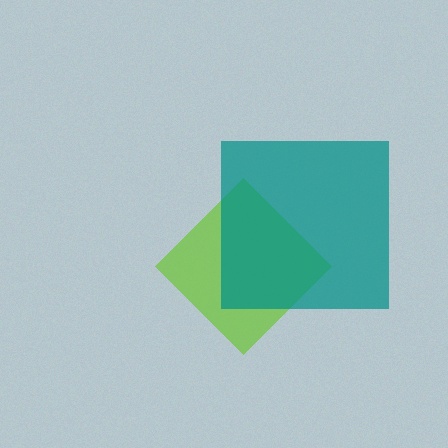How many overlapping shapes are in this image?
There are 2 overlapping shapes in the image.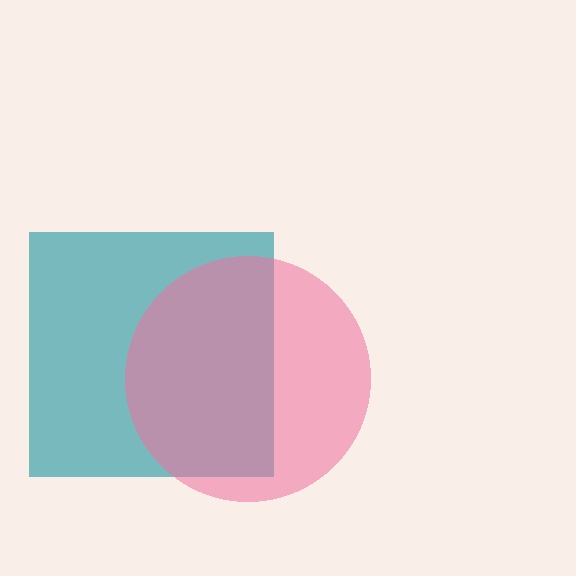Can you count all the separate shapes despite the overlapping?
Yes, there are 2 separate shapes.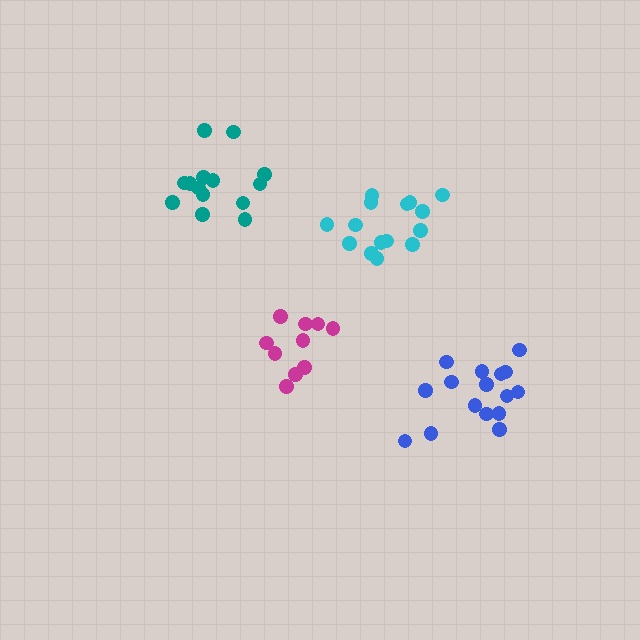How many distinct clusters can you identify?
There are 4 distinct clusters.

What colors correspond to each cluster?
The clusters are colored: blue, magenta, cyan, teal.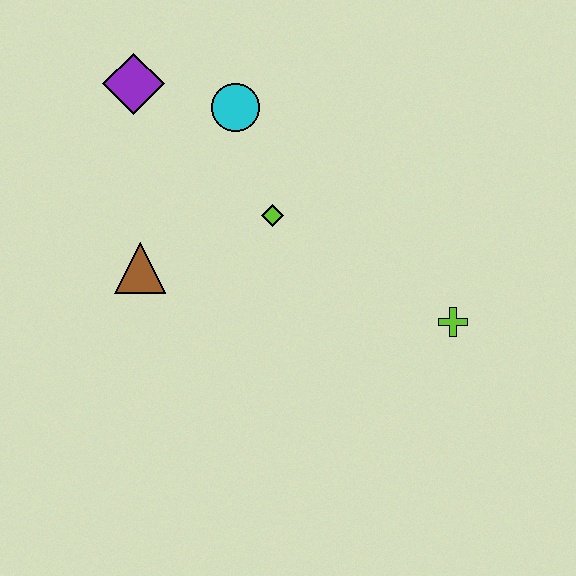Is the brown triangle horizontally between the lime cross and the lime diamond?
No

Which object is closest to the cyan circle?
The purple diamond is closest to the cyan circle.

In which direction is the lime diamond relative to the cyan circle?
The lime diamond is below the cyan circle.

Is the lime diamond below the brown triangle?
No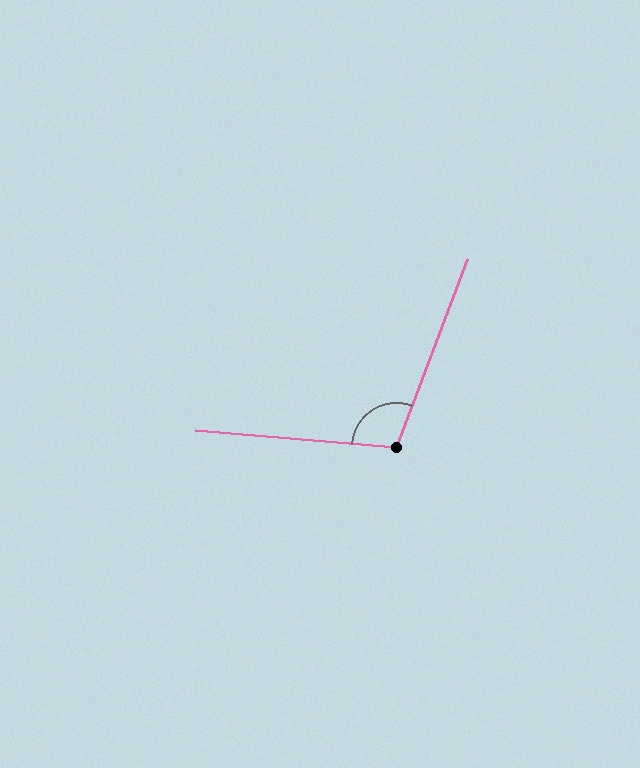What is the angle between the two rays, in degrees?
Approximately 106 degrees.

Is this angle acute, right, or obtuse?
It is obtuse.